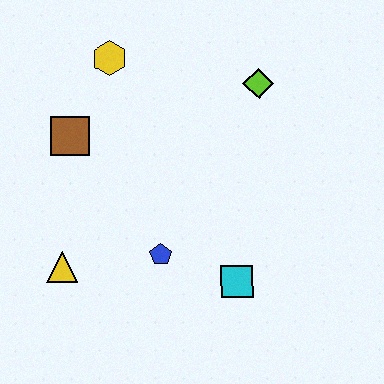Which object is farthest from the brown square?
The cyan square is farthest from the brown square.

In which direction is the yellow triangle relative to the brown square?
The yellow triangle is below the brown square.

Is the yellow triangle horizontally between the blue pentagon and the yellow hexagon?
No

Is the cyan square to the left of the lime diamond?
Yes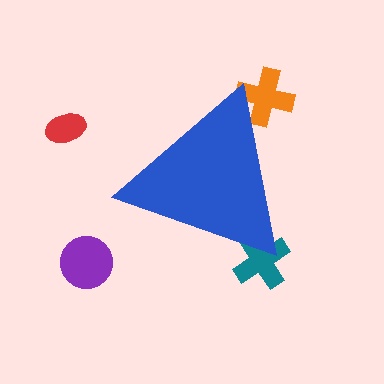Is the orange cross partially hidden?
Yes, the orange cross is partially hidden behind the blue triangle.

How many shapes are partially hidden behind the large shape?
2 shapes are partially hidden.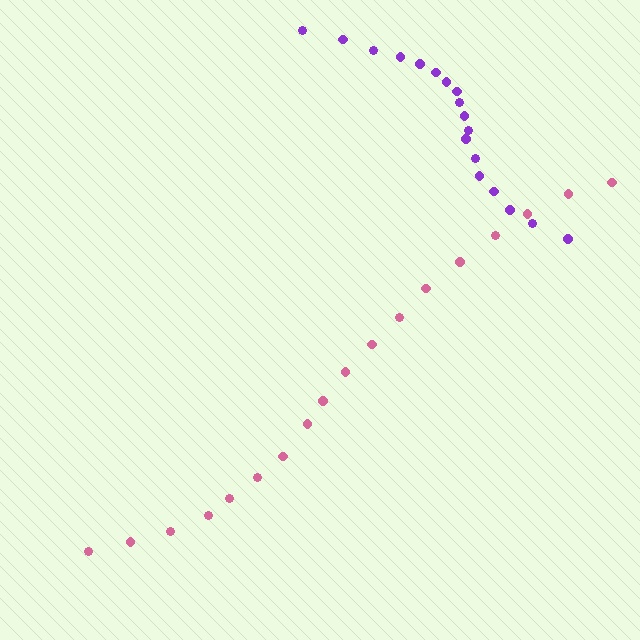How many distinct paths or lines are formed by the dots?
There are 2 distinct paths.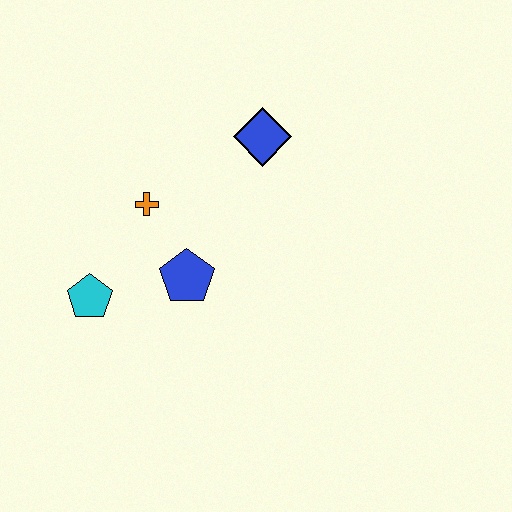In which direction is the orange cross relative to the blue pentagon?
The orange cross is above the blue pentagon.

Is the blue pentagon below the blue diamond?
Yes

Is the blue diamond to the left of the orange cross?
No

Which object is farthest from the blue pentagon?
The blue diamond is farthest from the blue pentagon.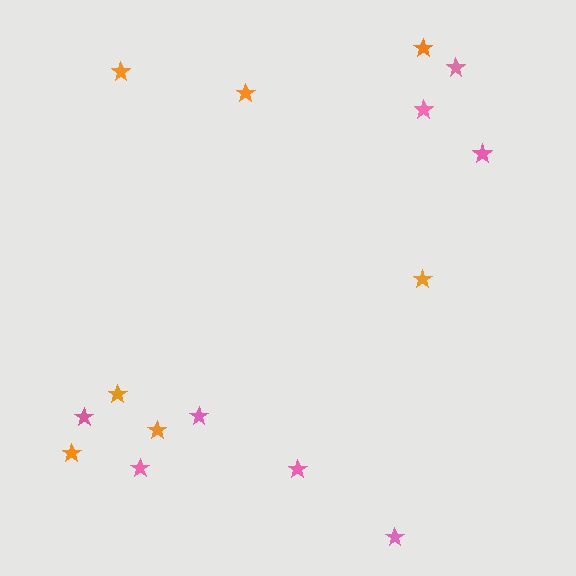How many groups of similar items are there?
There are 2 groups: one group of pink stars (8) and one group of orange stars (7).